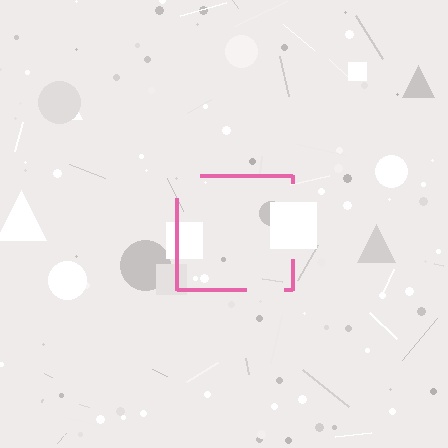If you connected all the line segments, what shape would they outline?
They would outline a square.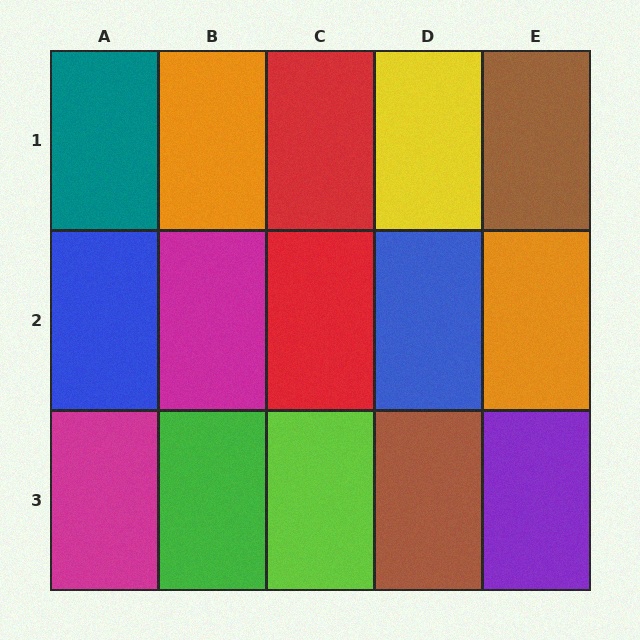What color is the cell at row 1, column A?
Teal.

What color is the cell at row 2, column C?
Red.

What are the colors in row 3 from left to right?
Magenta, green, lime, brown, purple.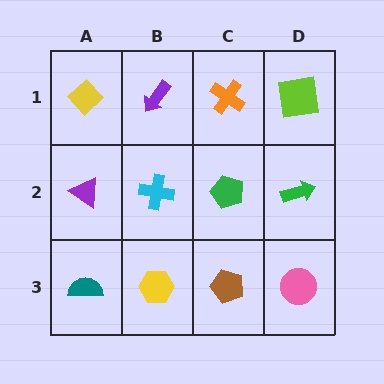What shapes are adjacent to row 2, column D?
A lime square (row 1, column D), a pink circle (row 3, column D), a green pentagon (row 2, column C).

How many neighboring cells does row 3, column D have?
2.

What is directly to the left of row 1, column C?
A purple arrow.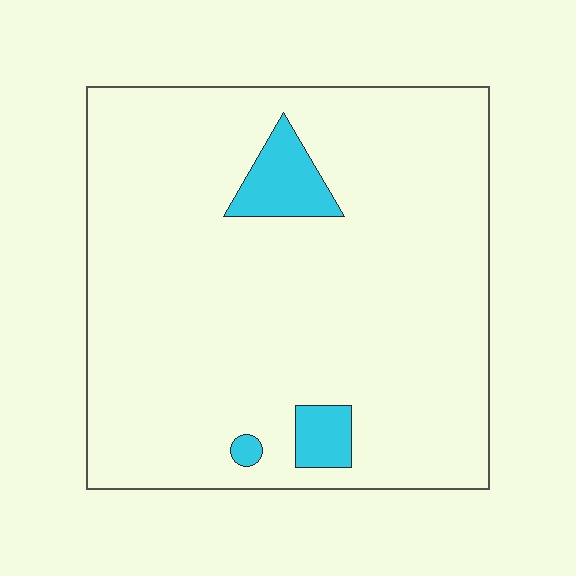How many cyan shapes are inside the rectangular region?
3.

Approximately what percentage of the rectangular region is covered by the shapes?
Approximately 5%.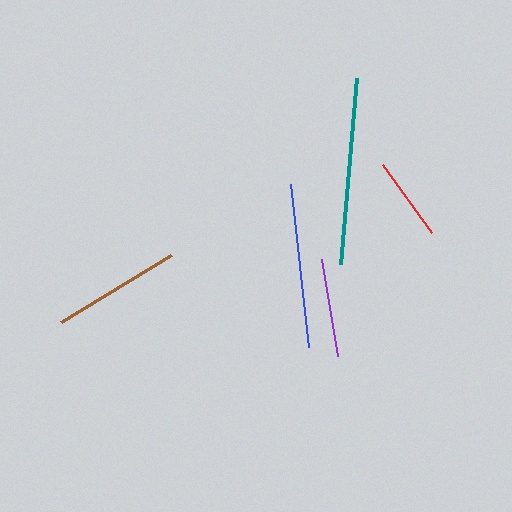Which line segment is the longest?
The teal line is the longest at approximately 186 pixels.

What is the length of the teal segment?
The teal segment is approximately 186 pixels long.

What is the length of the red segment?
The red segment is approximately 84 pixels long.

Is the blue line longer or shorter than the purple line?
The blue line is longer than the purple line.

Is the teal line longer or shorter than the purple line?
The teal line is longer than the purple line.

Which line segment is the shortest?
The red line is the shortest at approximately 84 pixels.